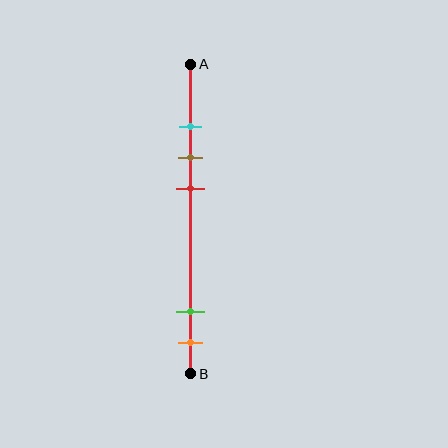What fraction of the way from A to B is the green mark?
The green mark is approximately 80% (0.8) of the way from A to B.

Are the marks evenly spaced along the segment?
No, the marks are not evenly spaced.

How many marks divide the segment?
There are 5 marks dividing the segment.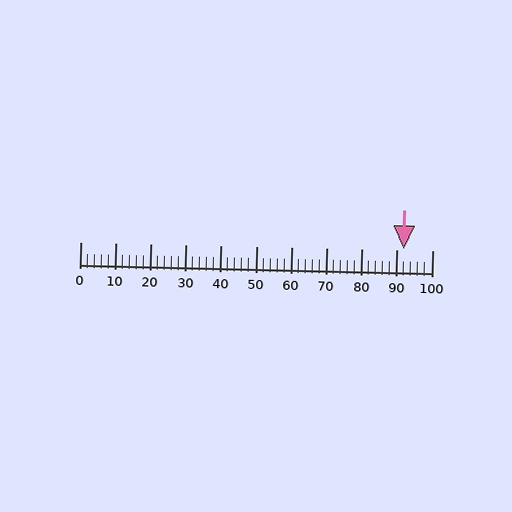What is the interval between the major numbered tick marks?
The major tick marks are spaced 10 units apart.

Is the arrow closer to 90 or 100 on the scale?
The arrow is closer to 90.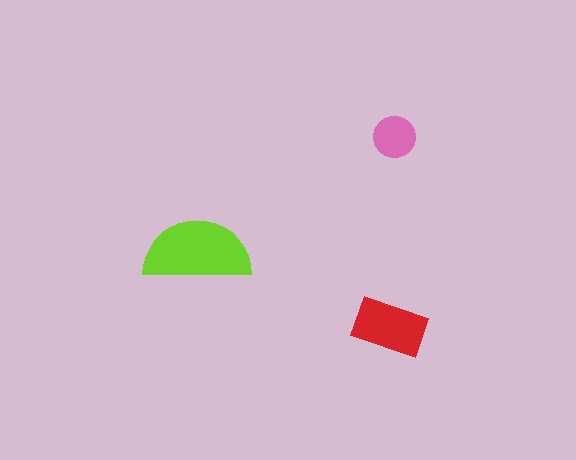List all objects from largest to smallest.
The lime semicircle, the red rectangle, the pink circle.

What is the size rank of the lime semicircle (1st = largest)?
1st.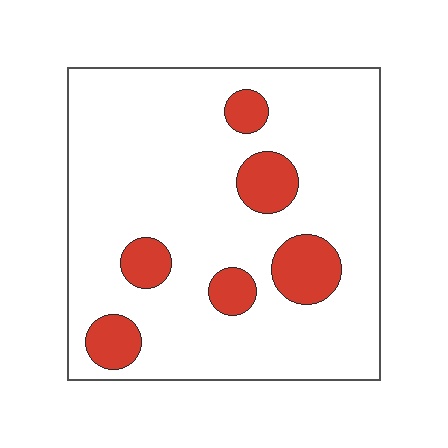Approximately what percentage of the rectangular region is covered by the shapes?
Approximately 15%.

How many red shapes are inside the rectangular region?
6.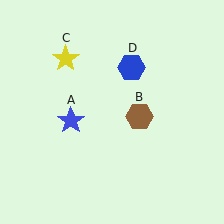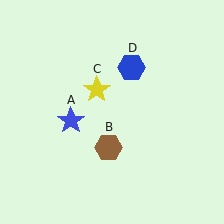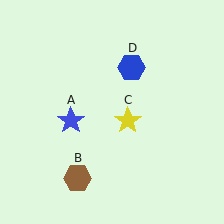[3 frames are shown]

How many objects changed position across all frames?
2 objects changed position: brown hexagon (object B), yellow star (object C).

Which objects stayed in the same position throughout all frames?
Blue star (object A) and blue hexagon (object D) remained stationary.